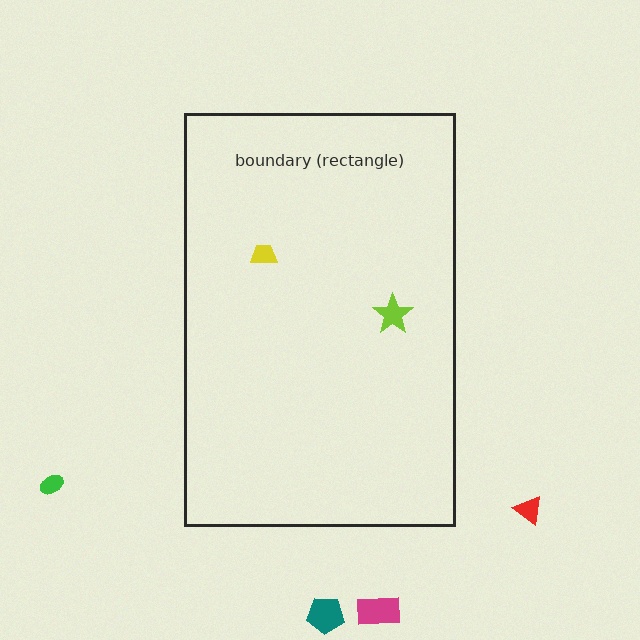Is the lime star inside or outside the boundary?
Inside.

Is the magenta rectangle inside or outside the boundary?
Outside.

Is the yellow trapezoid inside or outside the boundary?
Inside.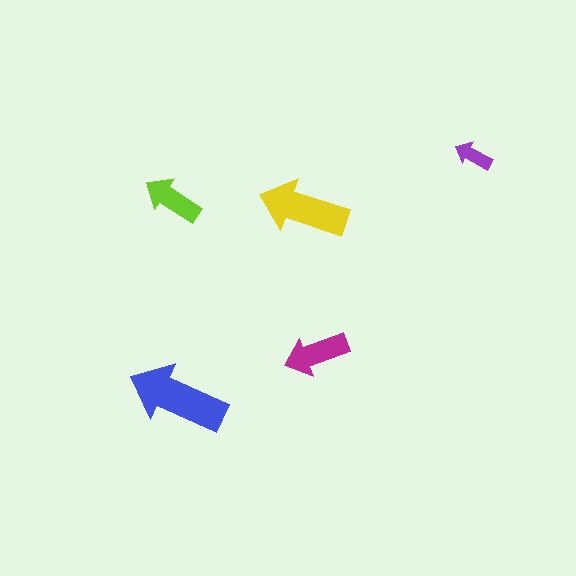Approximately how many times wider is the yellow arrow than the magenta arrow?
About 1.5 times wider.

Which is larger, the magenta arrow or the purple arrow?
The magenta one.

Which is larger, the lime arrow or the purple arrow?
The lime one.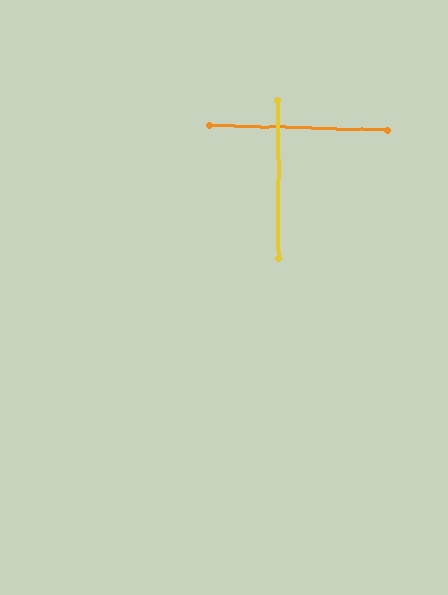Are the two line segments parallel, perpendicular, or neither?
Perpendicular — they meet at approximately 88°.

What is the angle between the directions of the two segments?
Approximately 88 degrees.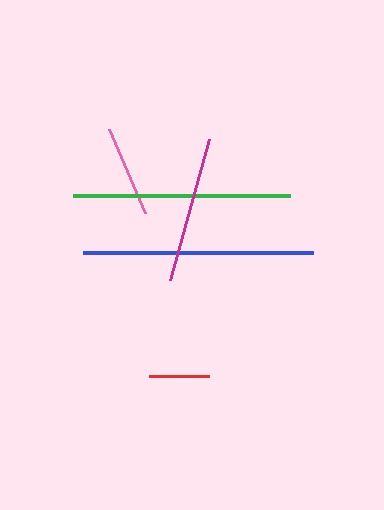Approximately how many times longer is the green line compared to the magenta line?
The green line is approximately 1.5 times the length of the magenta line.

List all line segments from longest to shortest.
From longest to shortest: blue, green, magenta, pink, red.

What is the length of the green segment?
The green segment is approximately 217 pixels long.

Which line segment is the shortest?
The red line is the shortest at approximately 60 pixels.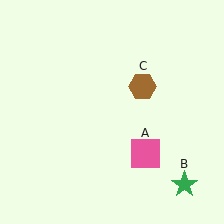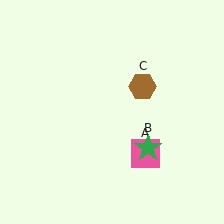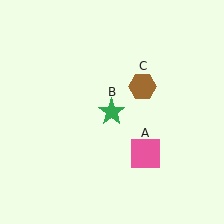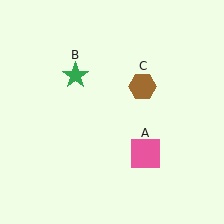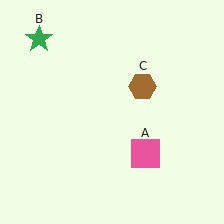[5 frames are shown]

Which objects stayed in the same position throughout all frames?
Pink square (object A) and brown hexagon (object C) remained stationary.